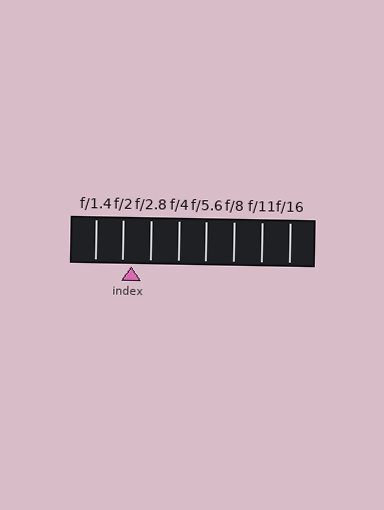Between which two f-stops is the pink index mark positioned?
The index mark is between f/2 and f/2.8.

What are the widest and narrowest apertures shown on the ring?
The widest aperture shown is f/1.4 and the narrowest is f/16.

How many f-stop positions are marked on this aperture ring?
There are 8 f-stop positions marked.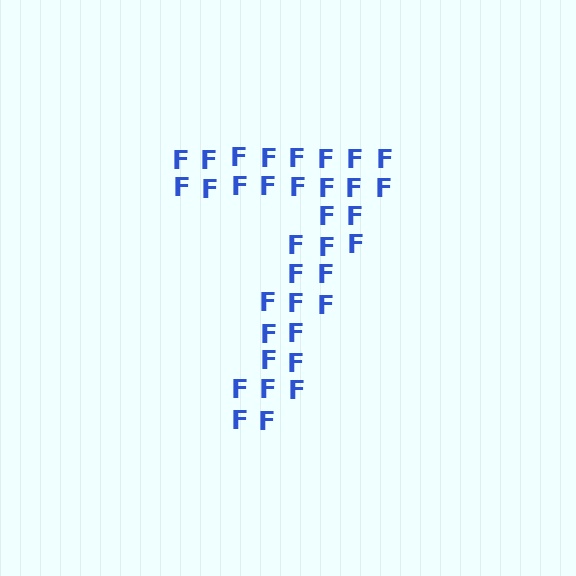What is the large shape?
The large shape is the digit 7.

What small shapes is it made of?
It is made of small letter F's.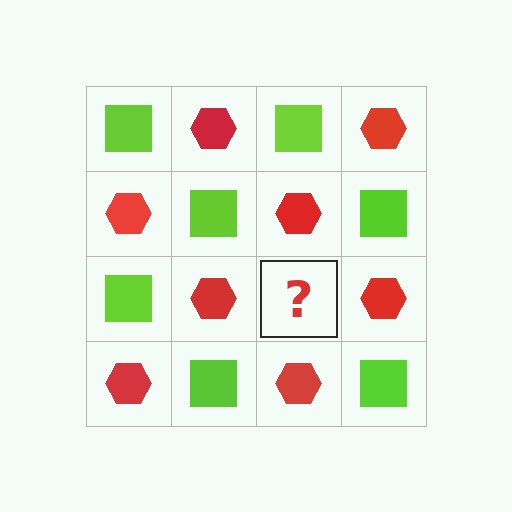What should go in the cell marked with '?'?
The missing cell should contain a lime square.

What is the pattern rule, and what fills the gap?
The rule is that it alternates lime square and red hexagon in a checkerboard pattern. The gap should be filled with a lime square.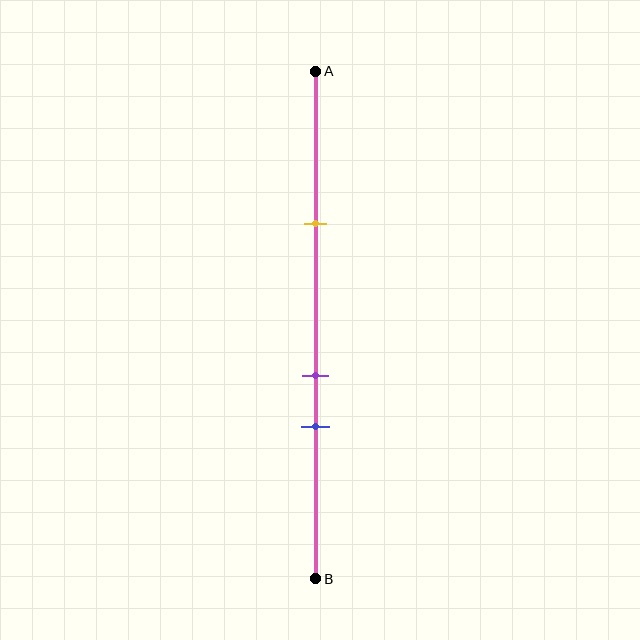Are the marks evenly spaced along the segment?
No, the marks are not evenly spaced.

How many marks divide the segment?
There are 3 marks dividing the segment.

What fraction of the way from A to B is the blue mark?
The blue mark is approximately 70% (0.7) of the way from A to B.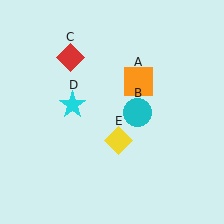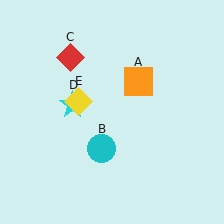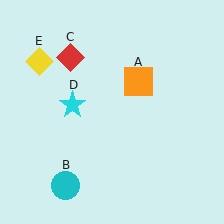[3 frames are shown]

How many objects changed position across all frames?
2 objects changed position: cyan circle (object B), yellow diamond (object E).